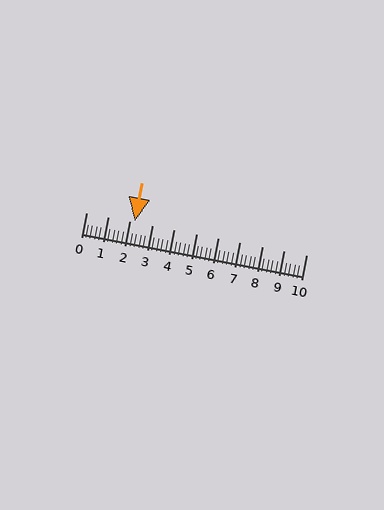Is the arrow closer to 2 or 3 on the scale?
The arrow is closer to 2.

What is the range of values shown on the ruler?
The ruler shows values from 0 to 10.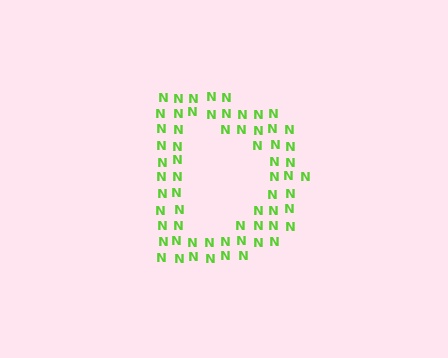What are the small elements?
The small elements are letter N's.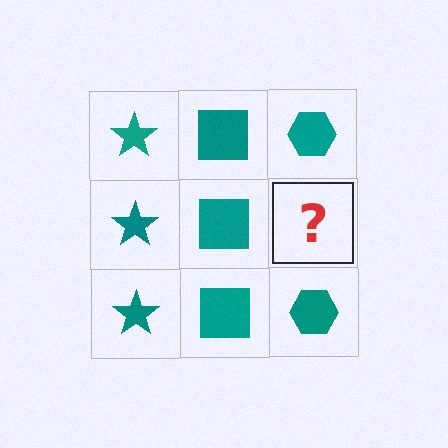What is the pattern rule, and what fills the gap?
The rule is that each column has a consistent shape. The gap should be filled with a teal hexagon.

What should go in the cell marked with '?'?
The missing cell should contain a teal hexagon.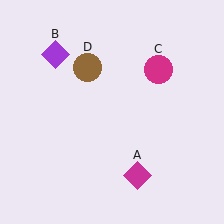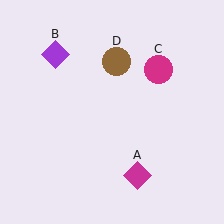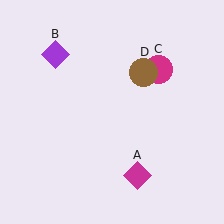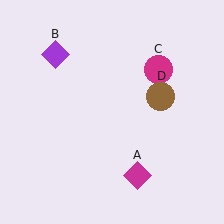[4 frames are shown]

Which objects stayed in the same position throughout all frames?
Magenta diamond (object A) and purple diamond (object B) and magenta circle (object C) remained stationary.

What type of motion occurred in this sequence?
The brown circle (object D) rotated clockwise around the center of the scene.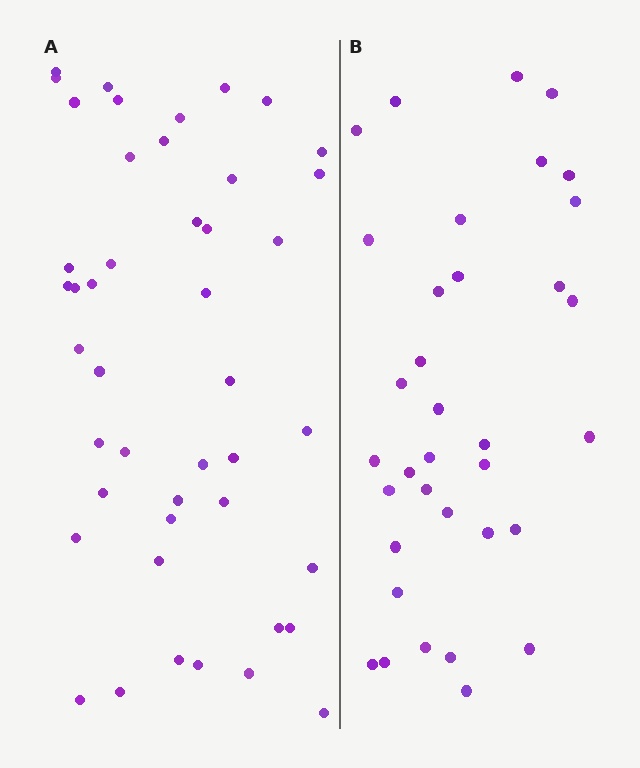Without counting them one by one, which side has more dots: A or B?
Region A (the left region) has more dots.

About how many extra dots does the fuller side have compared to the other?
Region A has roughly 10 or so more dots than region B.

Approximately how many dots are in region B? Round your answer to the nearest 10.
About 40 dots. (The exact count is 35, which rounds to 40.)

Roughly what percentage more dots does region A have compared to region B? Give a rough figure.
About 30% more.